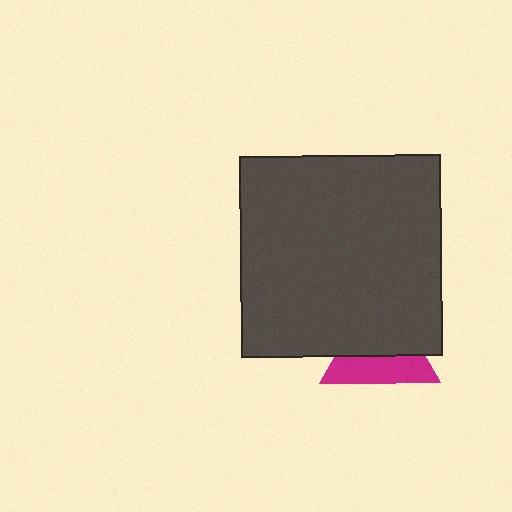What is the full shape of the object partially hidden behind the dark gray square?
The partially hidden object is a magenta triangle.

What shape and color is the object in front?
The object in front is a dark gray square.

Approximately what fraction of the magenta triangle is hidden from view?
Roughly 54% of the magenta triangle is hidden behind the dark gray square.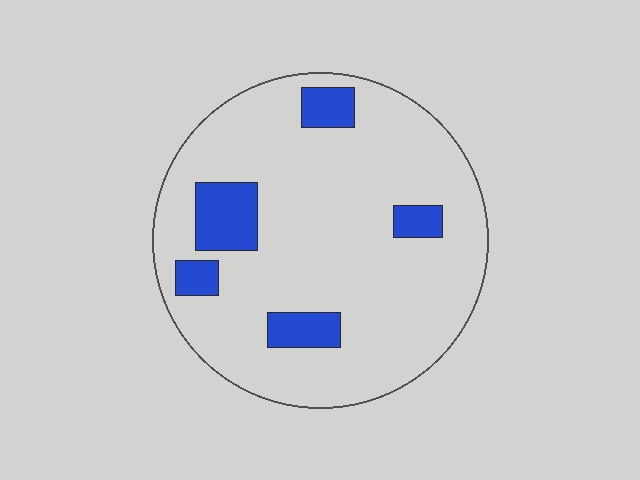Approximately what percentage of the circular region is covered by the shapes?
Approximately 15%.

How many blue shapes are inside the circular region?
5.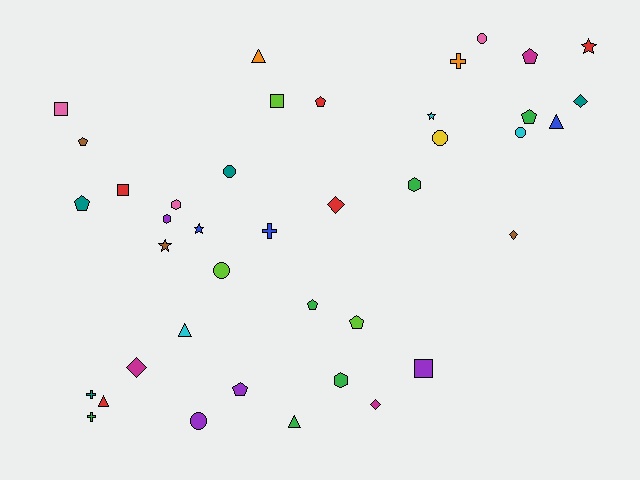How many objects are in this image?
There are 40 objects.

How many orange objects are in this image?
There are 2 orange objects.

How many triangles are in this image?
There are 5 triangles.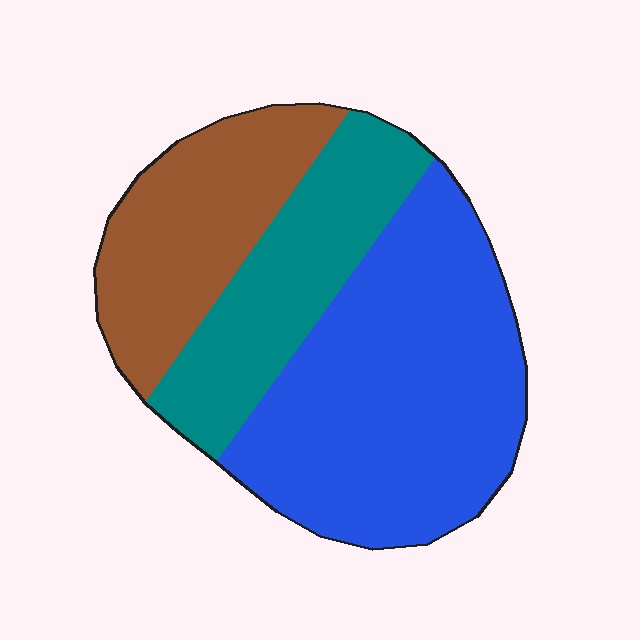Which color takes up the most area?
Blue, at roughly 50%.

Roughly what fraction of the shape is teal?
Teal covers roughly 25% of the shape.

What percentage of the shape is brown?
Brown takes up about one quarter (1/4) of the shape.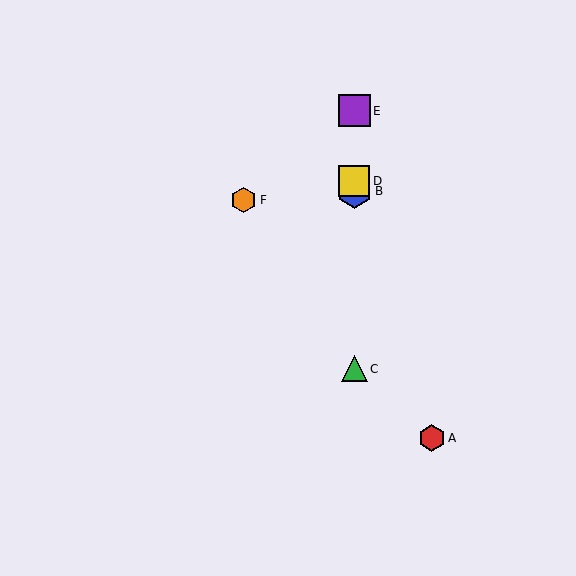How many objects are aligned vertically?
4 objects (B, C, D, E) are aligned vertically.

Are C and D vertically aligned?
Yes, both are at x≈354.